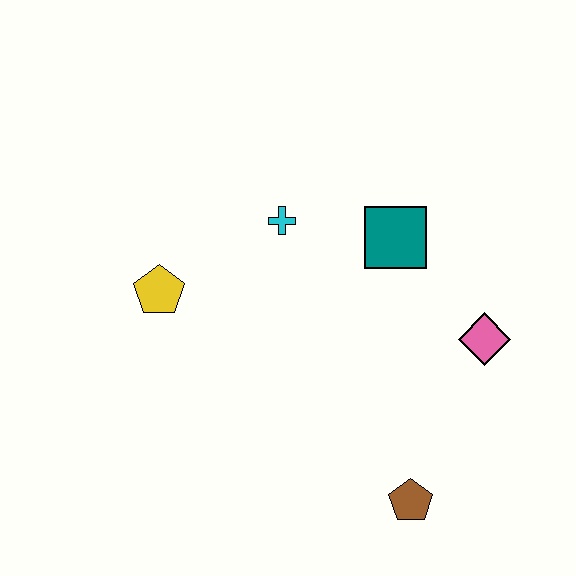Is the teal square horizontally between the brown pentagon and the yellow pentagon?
Yes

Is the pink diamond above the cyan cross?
No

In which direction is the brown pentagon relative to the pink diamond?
The brown pentagon is below the pink diamond.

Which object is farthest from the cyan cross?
The brown pentagon is farthest from the cyan cross.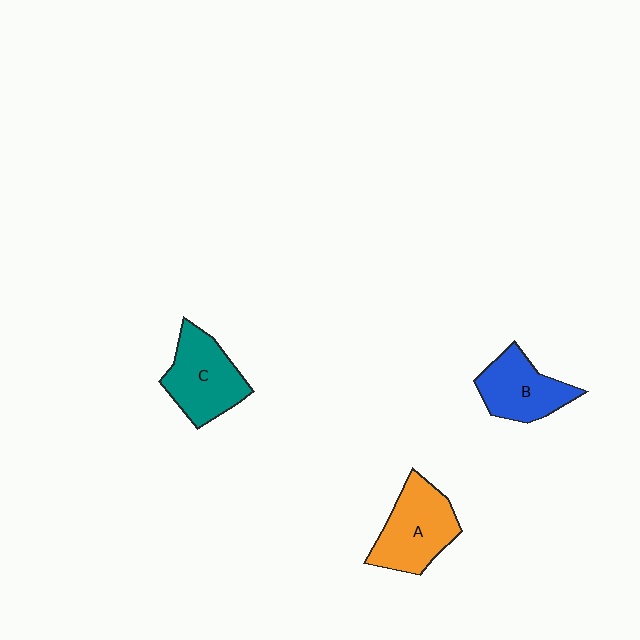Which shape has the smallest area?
Shape B (blue).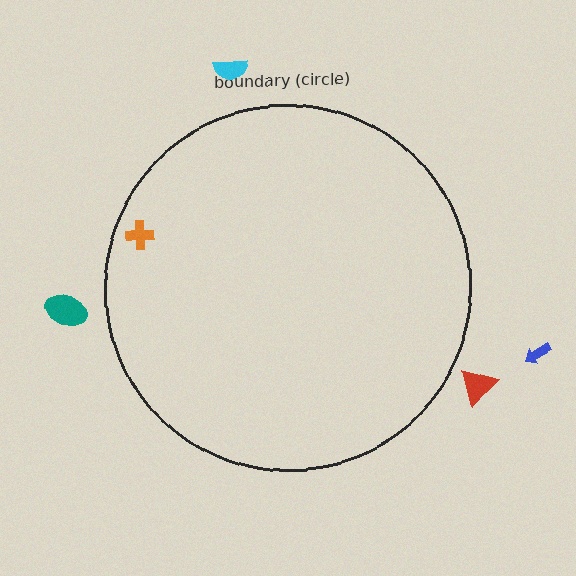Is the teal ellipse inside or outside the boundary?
Outside.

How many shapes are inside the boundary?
1 inside, 4 outside.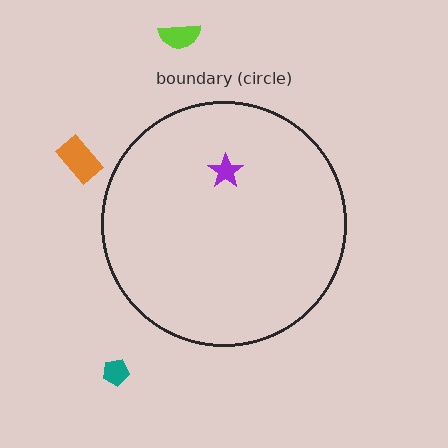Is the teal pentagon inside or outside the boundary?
Outside.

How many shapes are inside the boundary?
1 inside, 3 outside.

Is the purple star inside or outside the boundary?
Inside.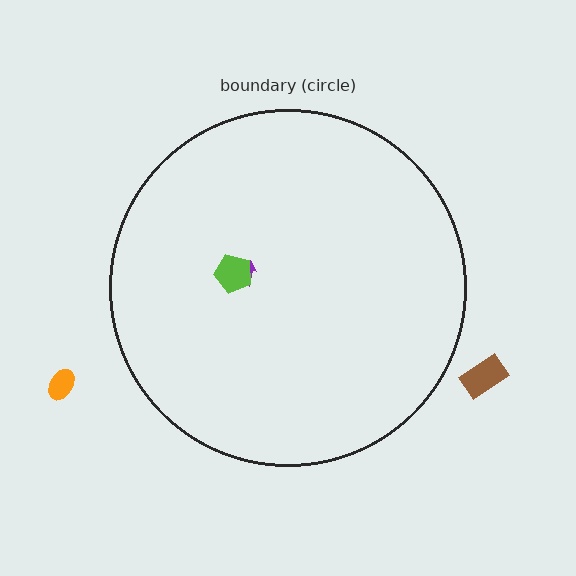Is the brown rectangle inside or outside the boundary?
Outside.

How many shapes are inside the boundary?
2 inside, 2 outside.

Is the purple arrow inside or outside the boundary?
Inside.